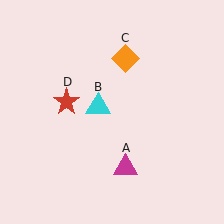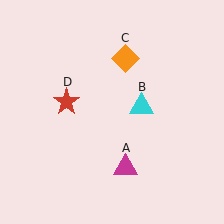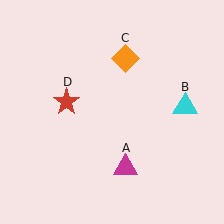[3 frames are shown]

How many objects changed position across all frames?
1 object changed position: cyan triangle (object B).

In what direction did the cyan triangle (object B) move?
The cyan triangle (object B) moved right.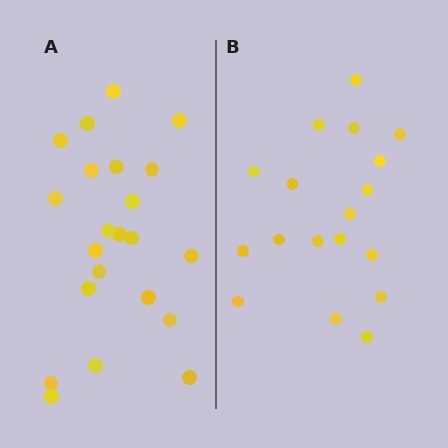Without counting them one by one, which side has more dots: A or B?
Region A (the left region) has more dots.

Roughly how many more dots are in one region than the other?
Region A has about 4 more dots than region B.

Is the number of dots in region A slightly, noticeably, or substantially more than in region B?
Region A has only slightly more — the two regions are fairly close. The ratio is roughly 1.2 to 1.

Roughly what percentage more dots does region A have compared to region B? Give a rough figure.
About 20% more.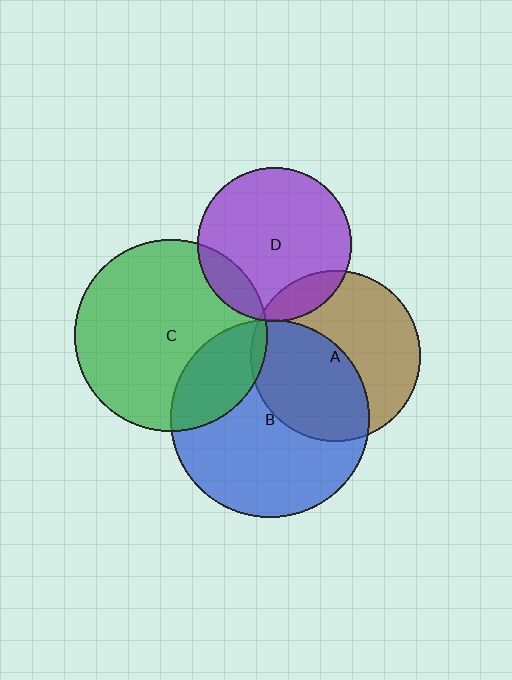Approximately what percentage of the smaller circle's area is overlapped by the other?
Approximately 5%.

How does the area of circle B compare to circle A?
Approximately 1.4 times.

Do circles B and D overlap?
Yes.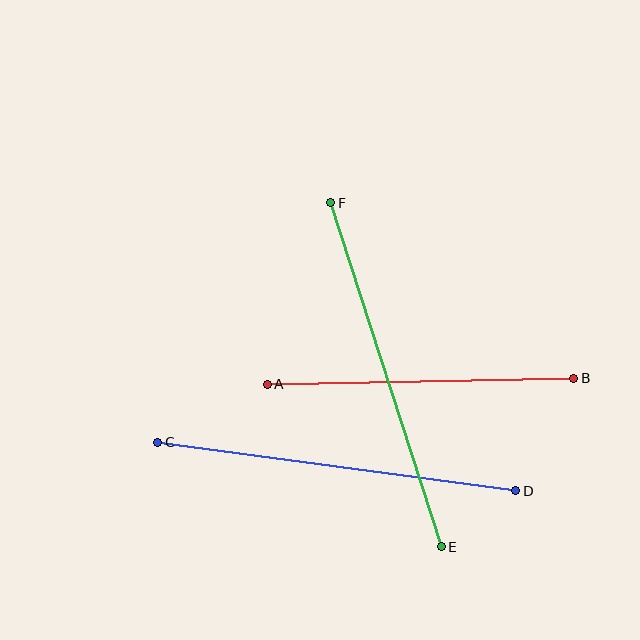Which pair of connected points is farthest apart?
Points E and F are farthest apart.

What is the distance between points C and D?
The distance is approximately 361 pixels.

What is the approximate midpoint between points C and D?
The midpoint is at approximately (337, 466) pixels.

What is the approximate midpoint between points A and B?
The midpoint is at approximately (420, 381) pixels.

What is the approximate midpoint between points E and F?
The midpoint is at approximately (386, 375) pixels.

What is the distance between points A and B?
The distance is approximately 306 pixels.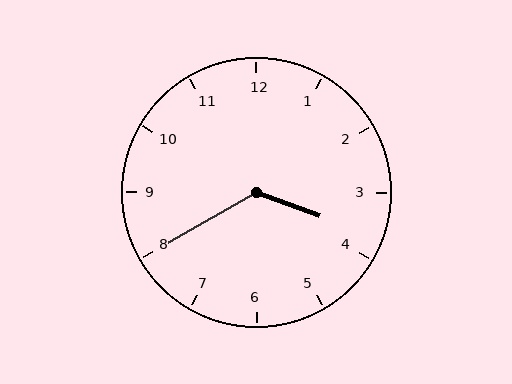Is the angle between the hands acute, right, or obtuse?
It is obtuse.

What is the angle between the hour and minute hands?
Approximately 130 degrees.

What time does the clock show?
3:40.